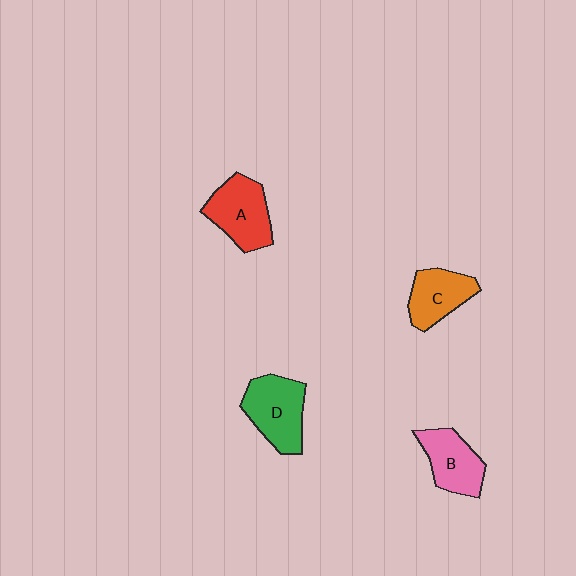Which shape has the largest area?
Shape D (green).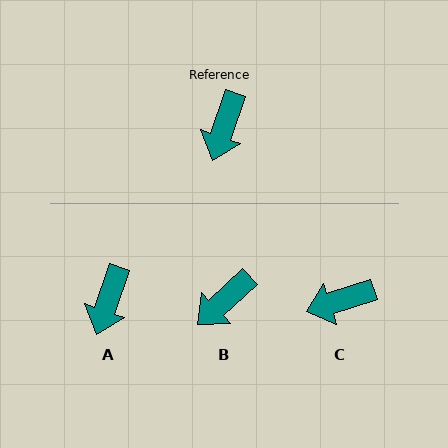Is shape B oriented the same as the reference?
No, it is off by about 28 degrees.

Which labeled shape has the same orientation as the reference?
A.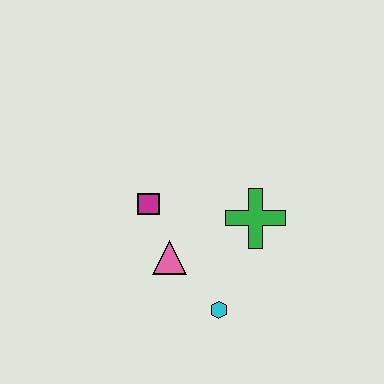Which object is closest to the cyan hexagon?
The pink triangle is closest to the cyan hexagon.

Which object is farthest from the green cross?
The magenta square is farthest from the green cross.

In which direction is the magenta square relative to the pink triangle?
The magenta square is above the pink triangle.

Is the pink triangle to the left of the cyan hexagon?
Yes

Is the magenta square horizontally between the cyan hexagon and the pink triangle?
No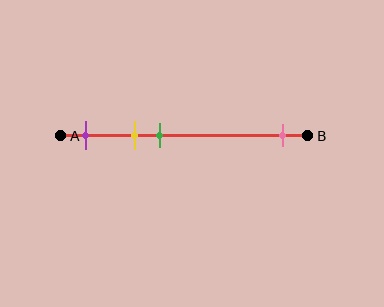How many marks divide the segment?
There are 4 marks dividing the segment.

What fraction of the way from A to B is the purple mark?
The purple mark is approximately 10% (0.1) of the way from A to B.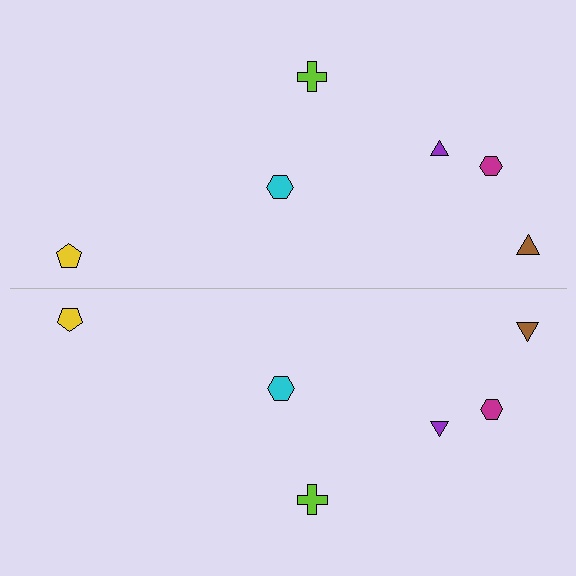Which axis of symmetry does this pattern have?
The pattern has a horizontal axis of symmetry running through the center of the image.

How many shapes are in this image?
There are 12 shapes in this image.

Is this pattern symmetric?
Yes, this pattern has bilateral (reflection) symmetry.